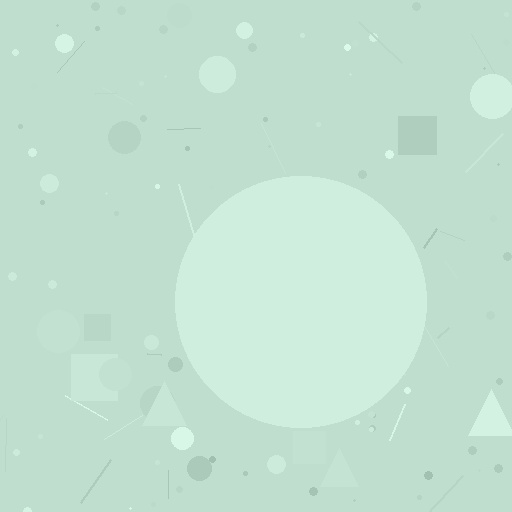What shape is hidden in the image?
A circle is hidden in the image.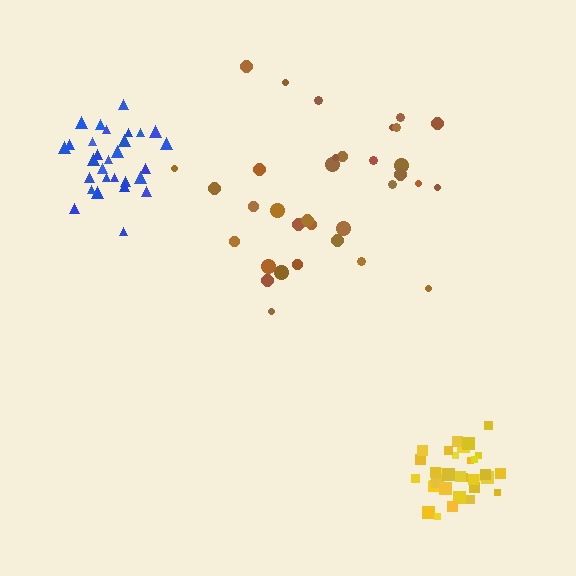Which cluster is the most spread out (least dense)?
Brown.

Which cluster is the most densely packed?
Yellow.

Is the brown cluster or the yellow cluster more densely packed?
Yellow.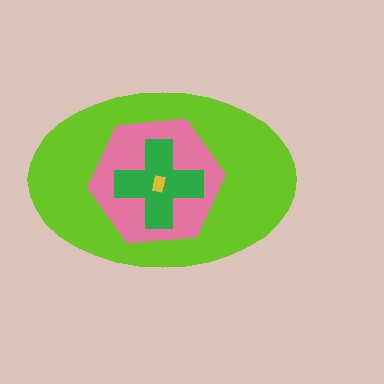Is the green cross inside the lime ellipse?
Yes.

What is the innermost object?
The yellow rectangle.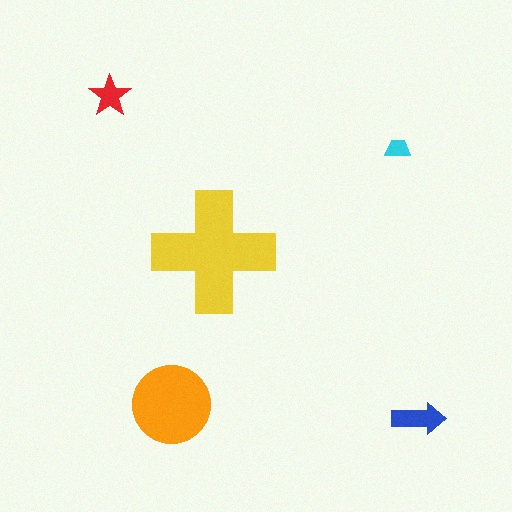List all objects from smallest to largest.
The cyan trapezoid, the red star, the blue arrow, the orange circle, the yellow cross.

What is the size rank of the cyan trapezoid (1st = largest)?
5th.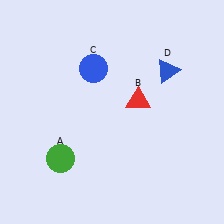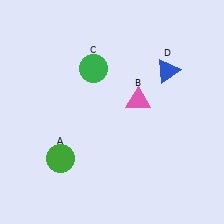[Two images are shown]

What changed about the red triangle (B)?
In Image 1, B is red. In Image 2, it changed to pink.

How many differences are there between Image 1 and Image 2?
There are 2 differences between the two images.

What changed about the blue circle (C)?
In Image 1, C is blue. In Image 2, it changed to green.